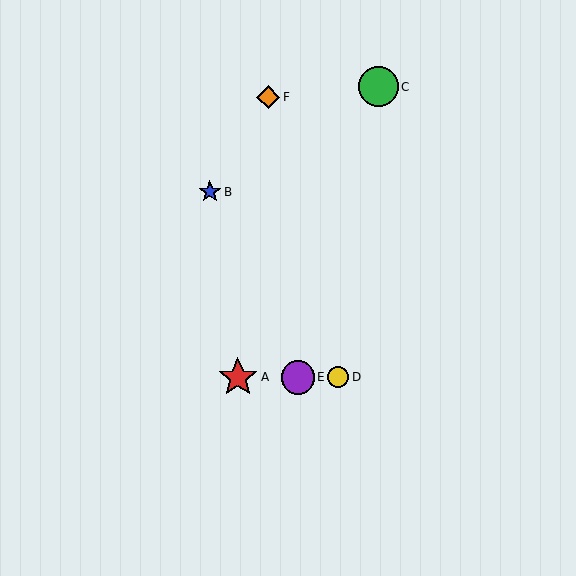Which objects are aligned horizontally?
Objects A, D, E are aligned horizontally.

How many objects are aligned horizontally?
3 objects (A, D, E) are aligned horizontally.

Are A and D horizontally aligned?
Yes, both are at y≈377.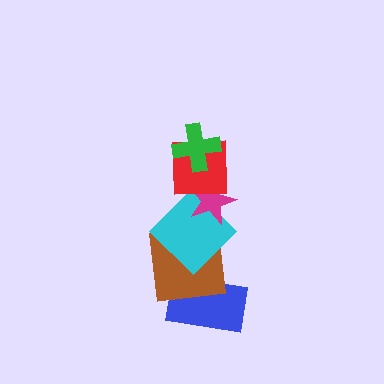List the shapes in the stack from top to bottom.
From top to bottom: the green cross, the red square, the magenta star, the cyan diamond, the brown square, the blue rectangle.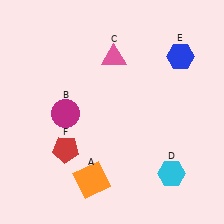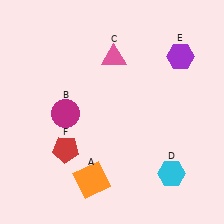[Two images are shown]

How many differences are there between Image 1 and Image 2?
There is 1 difference between the two images.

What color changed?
The hexagon (E) changed from blue in Image 1 to purple in Image 2.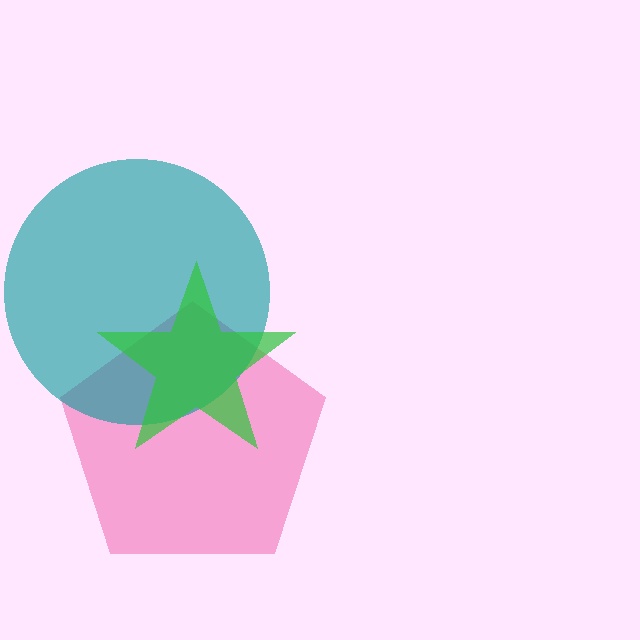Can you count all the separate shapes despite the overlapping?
Yes, there are 3 separate shapes.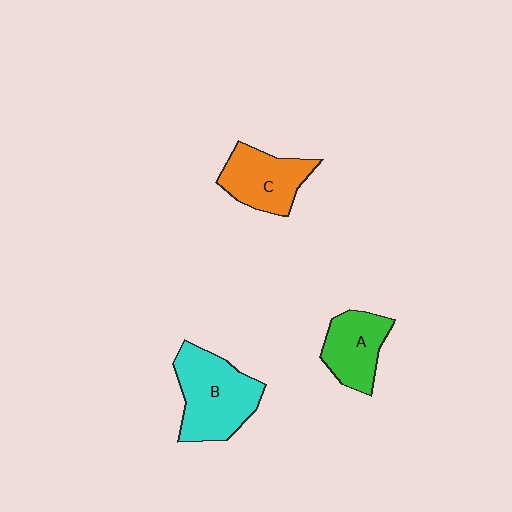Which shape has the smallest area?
Shape A (green).